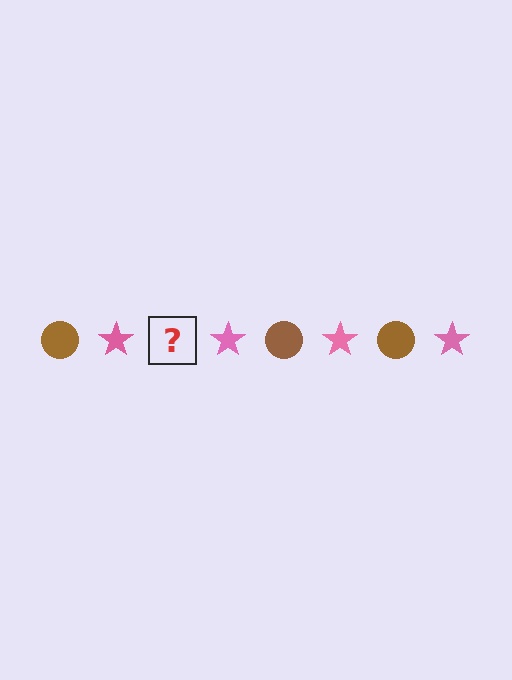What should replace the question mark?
The question mark should be replaced with a brown circle.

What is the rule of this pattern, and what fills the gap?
The rule is that the pattern alternates between brown circle and pink star. The gap should be filled with a brown circle.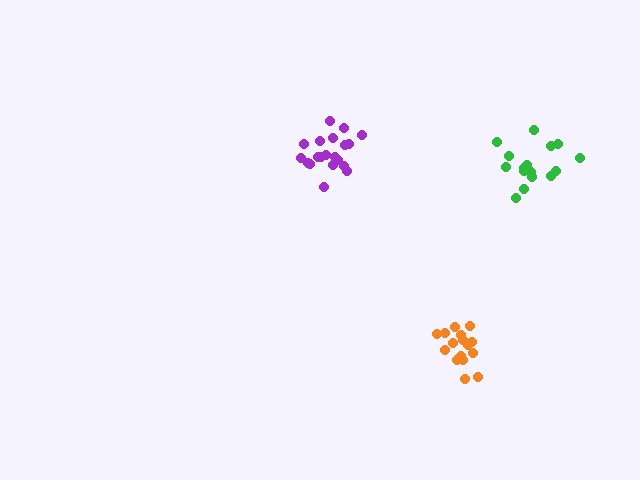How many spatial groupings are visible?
There are 3 spatial groupings.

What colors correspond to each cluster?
The clusters are colored: green, orange, purple.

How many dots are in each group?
Group 1: 17 dots, Group 2: 17 dots, Group 3: 21 dots (55 total).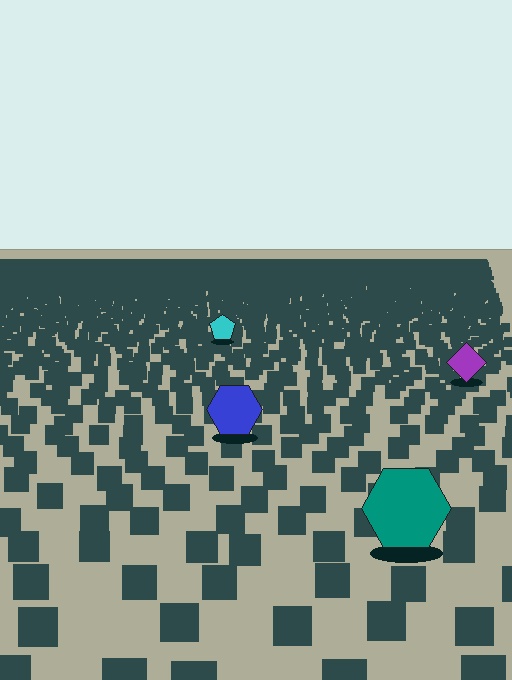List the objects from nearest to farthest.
From nearest to farthest: the teal hexagon, the blue hexagon, the purple diamond, the cyan pentagon.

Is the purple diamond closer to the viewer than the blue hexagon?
No. The blue hexagon is closer — you can tell from the texture gradient: the ground texture is coarser near it.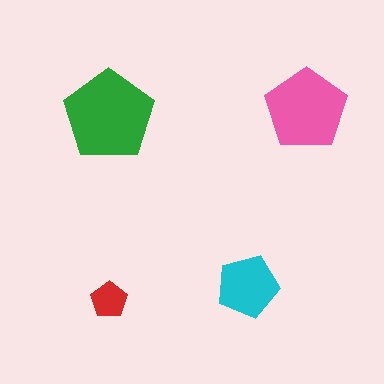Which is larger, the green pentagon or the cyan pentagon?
The green one.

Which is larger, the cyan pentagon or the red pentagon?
The cyan one.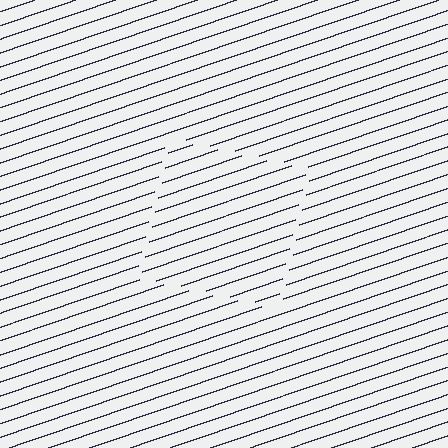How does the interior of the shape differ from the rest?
The interior of the shape contains the same grating, shifted by half a period — the contour is defined by the phase discontinuity where line-ends from the inner and outer gratings abut.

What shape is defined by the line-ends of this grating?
An illusory square. The interior of the shape contains the same grating, shifted by half a period — the contour is defined by the phase discontinuity where line-ends from the inner and outer gratings abut.